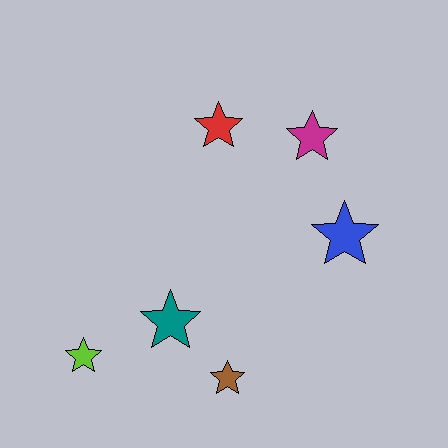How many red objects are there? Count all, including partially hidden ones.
There is 1 red object.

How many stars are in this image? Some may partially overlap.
There are 6 stars.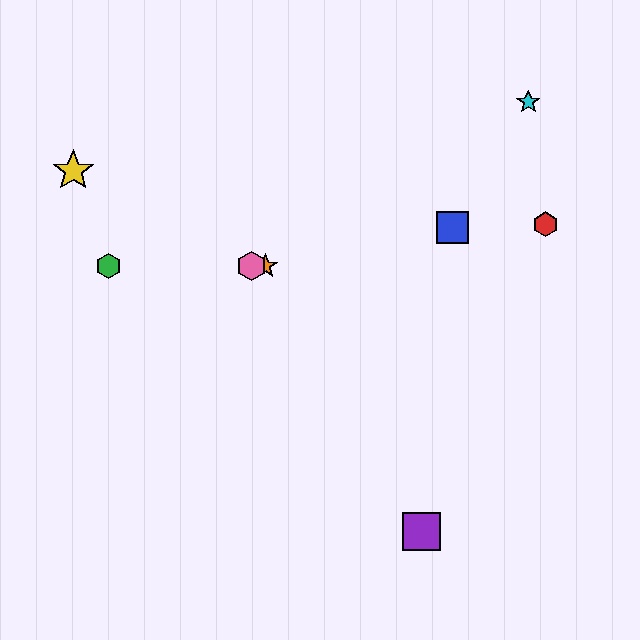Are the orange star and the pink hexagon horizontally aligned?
Yes, both are at y≈266.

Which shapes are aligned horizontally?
The green hexagon, the orange star, the pink hexagon are aligned horizontally.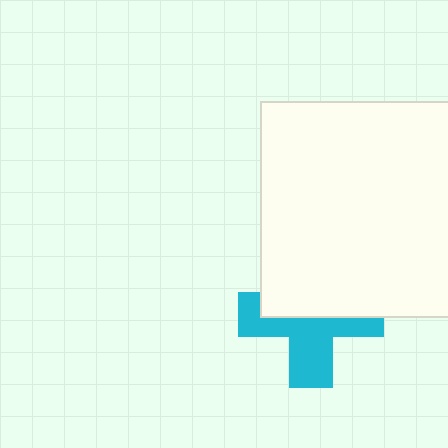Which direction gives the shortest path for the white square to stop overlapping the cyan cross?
Moving up gives the shortest separation.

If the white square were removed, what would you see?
You would see the complete cyan cross.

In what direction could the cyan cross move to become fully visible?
The cyan cross could move down. That would shift it out from behind the white square entirely.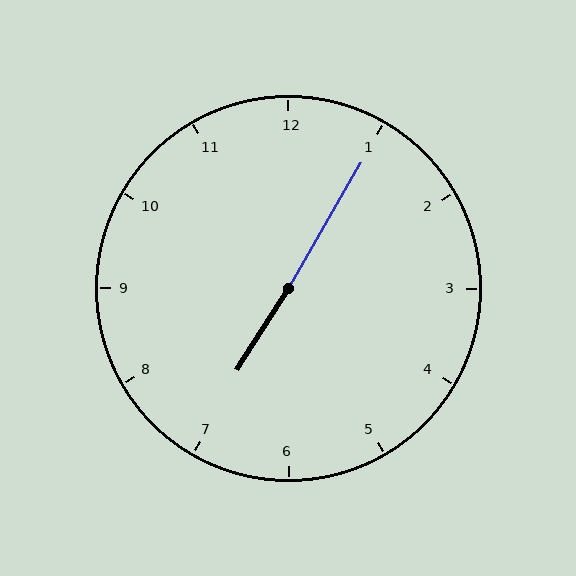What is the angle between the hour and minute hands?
Approximately 178 degrees.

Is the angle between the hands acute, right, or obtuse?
It is obtuse.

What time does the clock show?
7:05.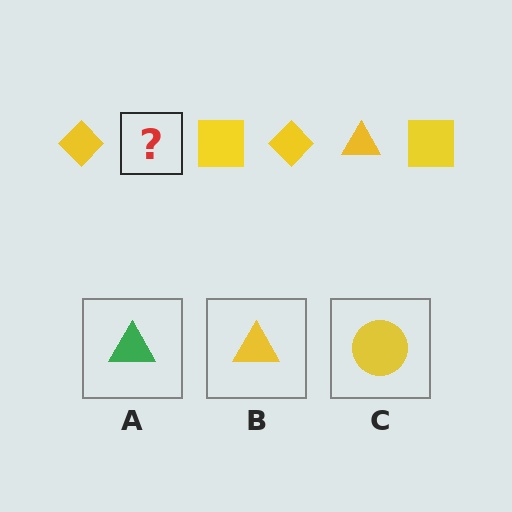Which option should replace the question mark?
Option B.